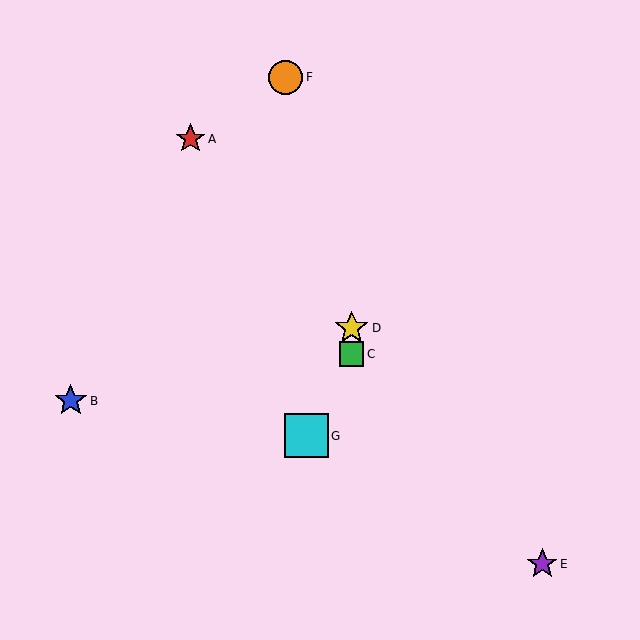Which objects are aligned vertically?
Objects C, D are aligned vertically.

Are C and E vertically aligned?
No, C is at x≈352 and E is at x≈542.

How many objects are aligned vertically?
2 objects (C, D) are aligned vertically.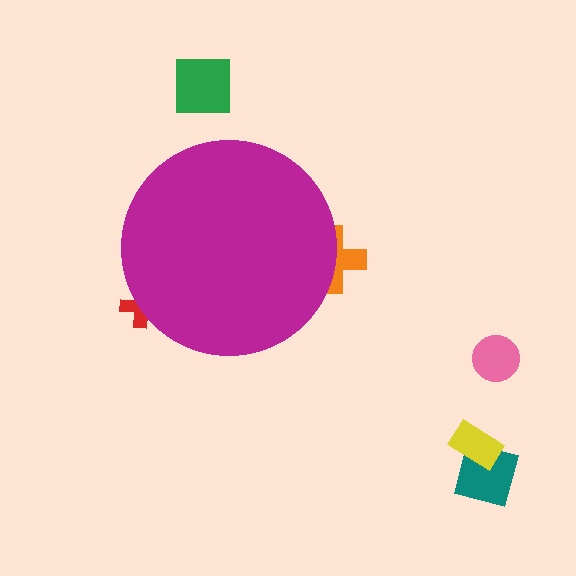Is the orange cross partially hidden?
Yes, the orange cross is partially hidden behind the magenta circle.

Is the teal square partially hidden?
No, the teal square is fully visible.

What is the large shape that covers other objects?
A magenta circle.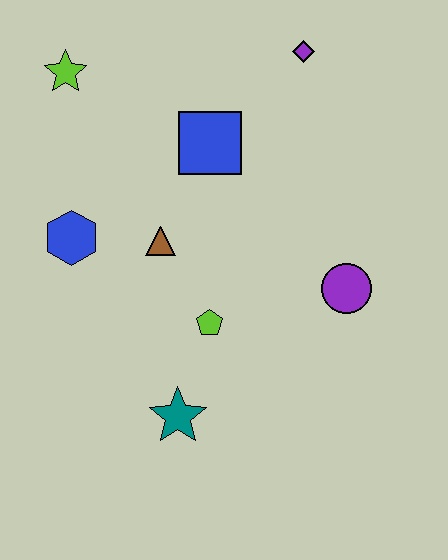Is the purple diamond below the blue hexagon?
No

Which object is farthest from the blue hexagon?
The purple diamond is farthest from the blue hexagon.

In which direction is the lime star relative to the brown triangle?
The lime star is above the brown triangle.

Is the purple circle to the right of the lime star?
Yes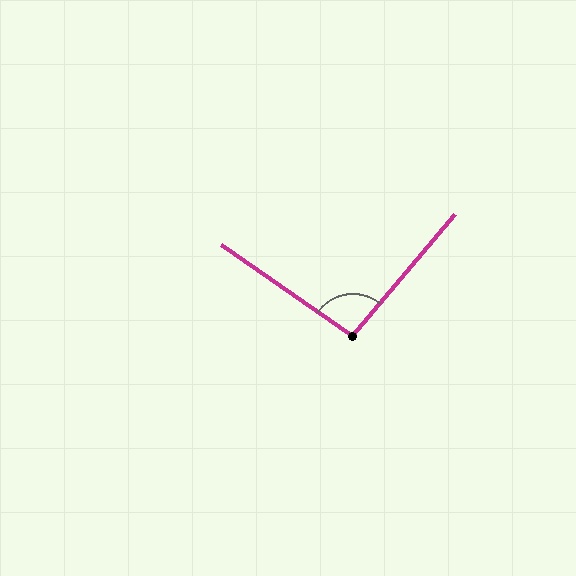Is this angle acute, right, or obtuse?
It is approximately a right angle.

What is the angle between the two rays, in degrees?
Approximately 95 degrees.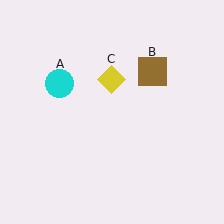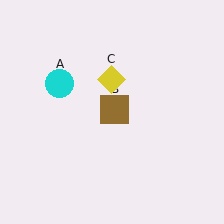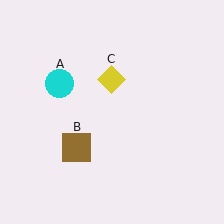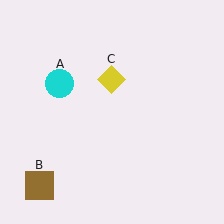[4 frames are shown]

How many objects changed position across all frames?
1 object changed position: brown square (object B).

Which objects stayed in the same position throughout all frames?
Cyan circle (object A) and yellow diamond (object C) remained stationary.